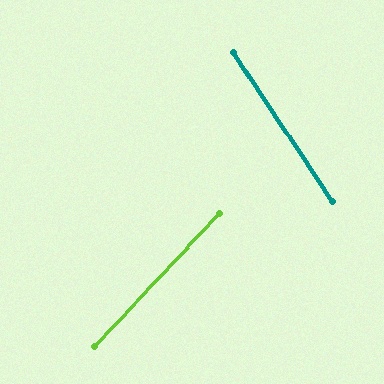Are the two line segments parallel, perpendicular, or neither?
Neither parallel nor perpendicular — they differ by about 77°.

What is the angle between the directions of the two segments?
Approximately 77 degrees.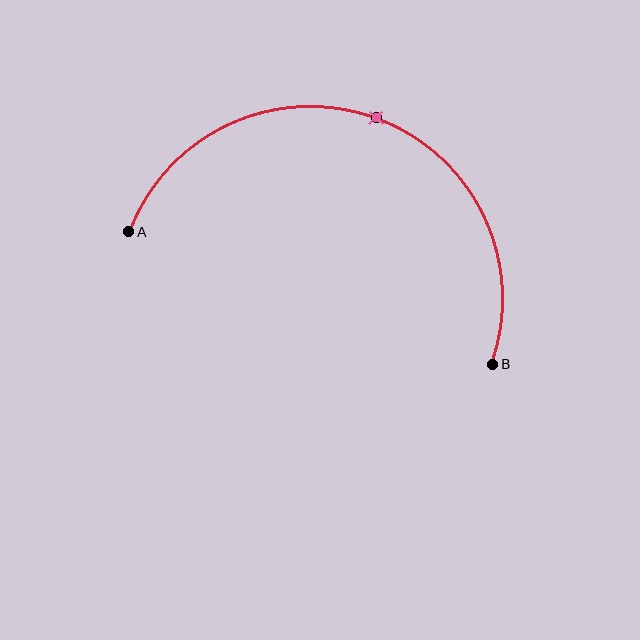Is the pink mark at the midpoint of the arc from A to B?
Yes. The pink mark lies on the arc at equal arc-length from both A and B — it is the arc midpoint.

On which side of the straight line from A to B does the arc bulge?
The arc bulges above the straight line connecting A and B.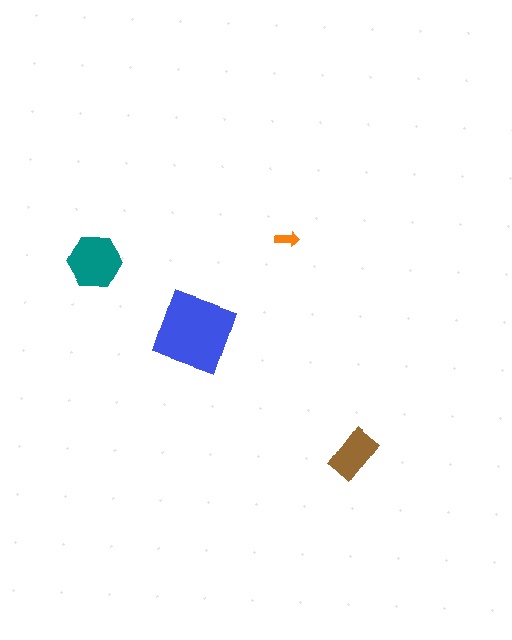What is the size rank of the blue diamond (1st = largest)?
1st.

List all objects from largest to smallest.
The blue diamond, the teal hexagon, the brown rectangle, the orange arrow.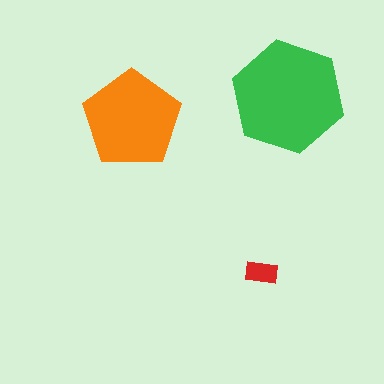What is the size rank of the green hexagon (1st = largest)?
1st.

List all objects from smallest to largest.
The red rectangle, the orange pentagon, the green hexagon.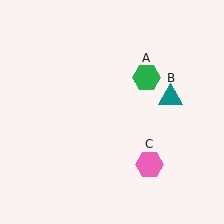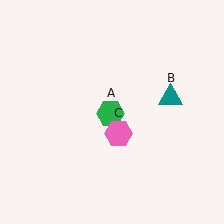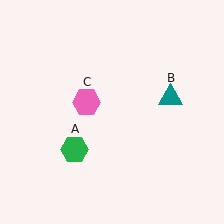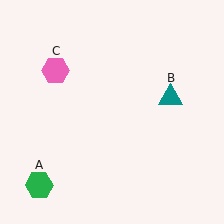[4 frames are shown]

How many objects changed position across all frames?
2 objects changed position: green hexagon (object A), pink hexagon (object C).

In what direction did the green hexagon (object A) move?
The green hexagon (object A) moved down and to the left.